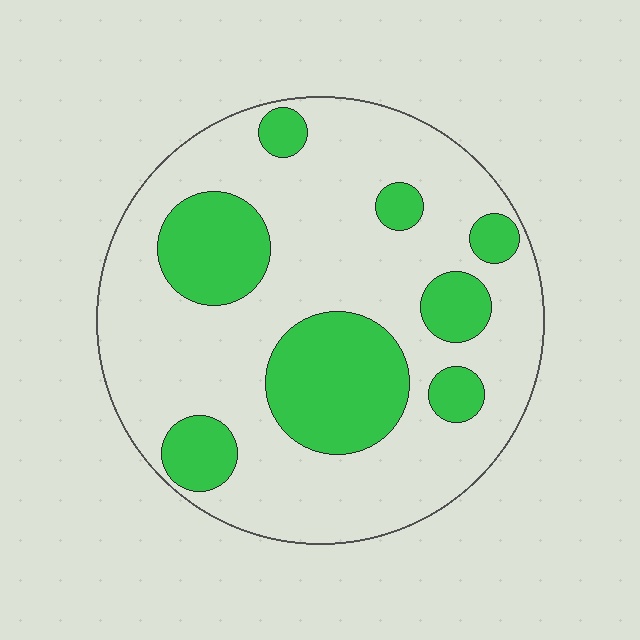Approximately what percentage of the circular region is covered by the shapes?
Approximately 30%.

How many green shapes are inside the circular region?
8.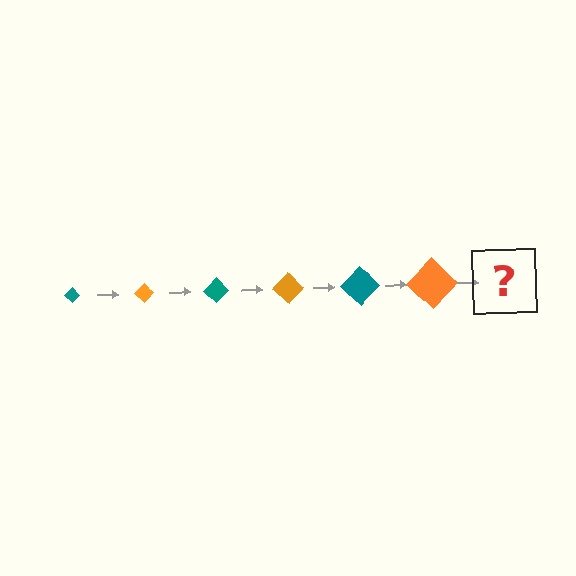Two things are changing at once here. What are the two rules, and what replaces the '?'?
The two rules are that the diamond grows larger each step and the color cycles through teal and orange. The '?' should be a teal diamond, larger than the previous one.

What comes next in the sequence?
The next element should be a teal diamond, larger than the previous one.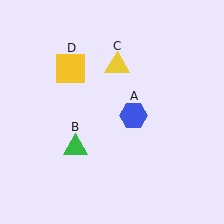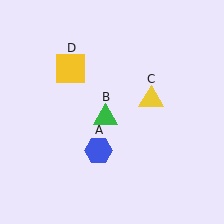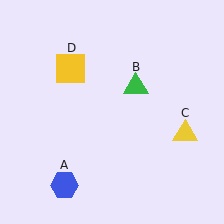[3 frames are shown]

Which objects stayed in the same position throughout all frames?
Yellow square (object D) remained stationary.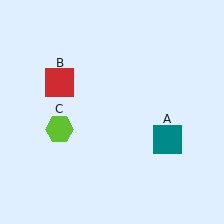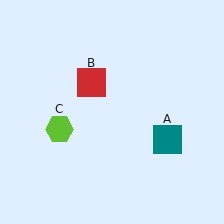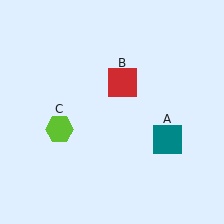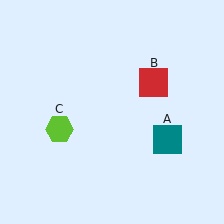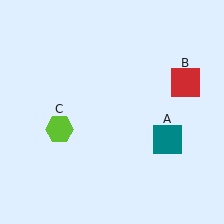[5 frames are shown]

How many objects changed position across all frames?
1 object changed position: red square (object B).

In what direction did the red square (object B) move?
The red square (object B) moved right.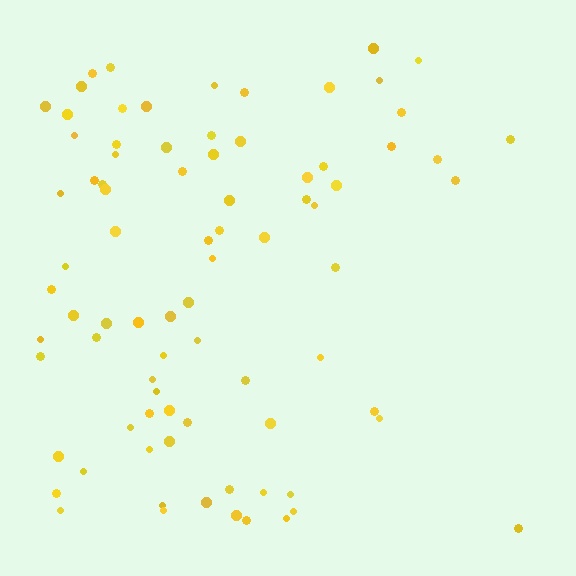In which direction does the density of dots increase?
From right to left, with the left side densest.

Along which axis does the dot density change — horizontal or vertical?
Horizontal.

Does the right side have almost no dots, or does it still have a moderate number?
Still a moderate number, just noticeably fewer than the left.